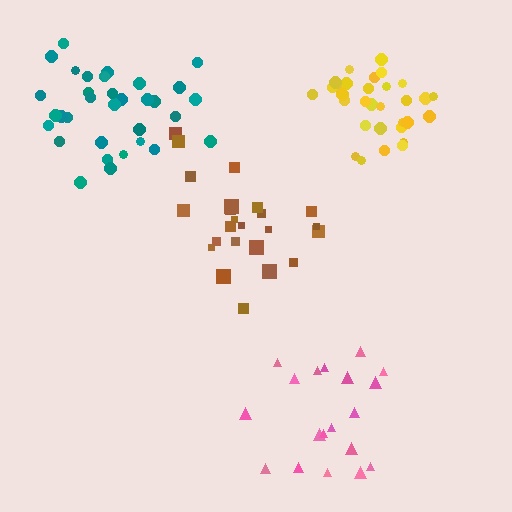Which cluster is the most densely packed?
Yellow.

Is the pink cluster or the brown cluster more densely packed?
Brown.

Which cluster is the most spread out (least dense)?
Pink.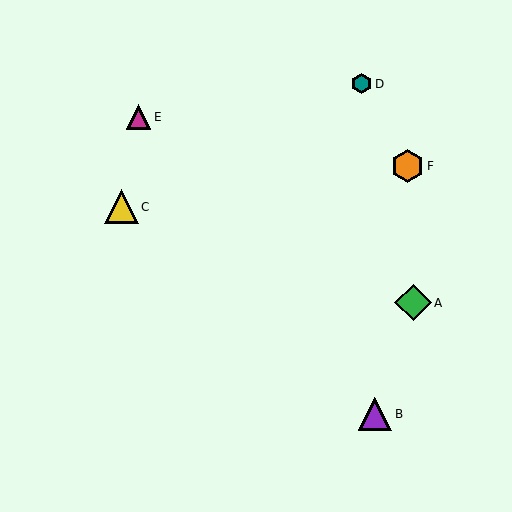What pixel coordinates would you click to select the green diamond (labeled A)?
Click at (413, 303) to select the green diamond A.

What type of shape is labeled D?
Shape D is a teal hexagon.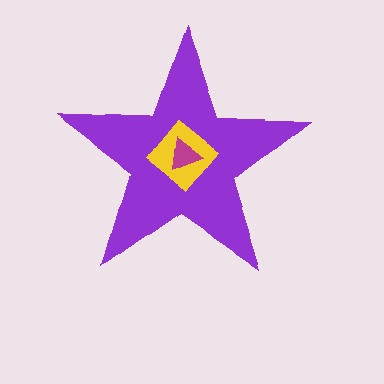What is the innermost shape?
The magenta triangle.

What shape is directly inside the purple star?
The yellow diamond.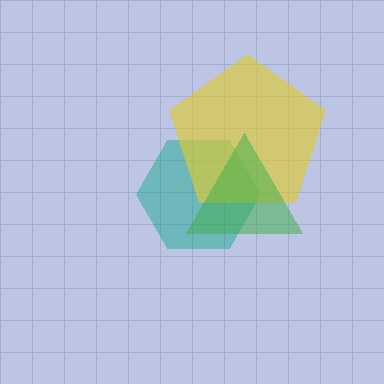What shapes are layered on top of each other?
The layered shapes are: a teal hexagon, a yellow pentagon, a green triangle.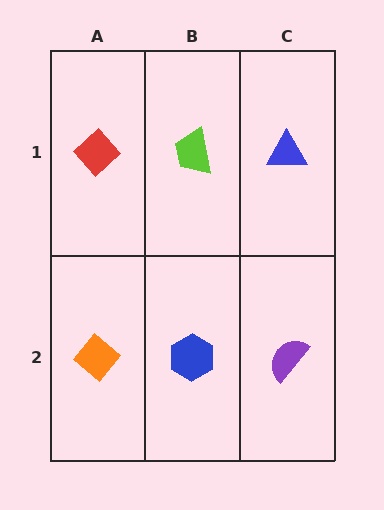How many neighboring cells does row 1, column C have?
2.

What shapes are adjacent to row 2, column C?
A blue triangle (row 1, column C), a blue hexagon (row 2, column B).